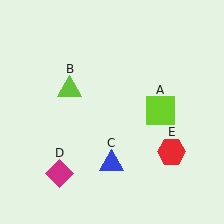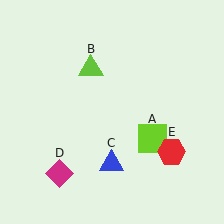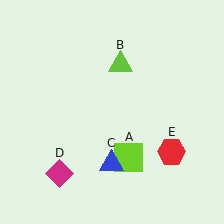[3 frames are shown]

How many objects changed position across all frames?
2 objects changed position: lime square (object A), lime triangle (object B).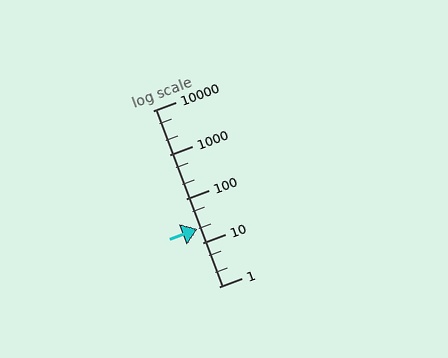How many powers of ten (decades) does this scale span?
The scale spans 4 decades, from 1 to 10000.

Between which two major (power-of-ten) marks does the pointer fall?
The pointer is between 10 and 100.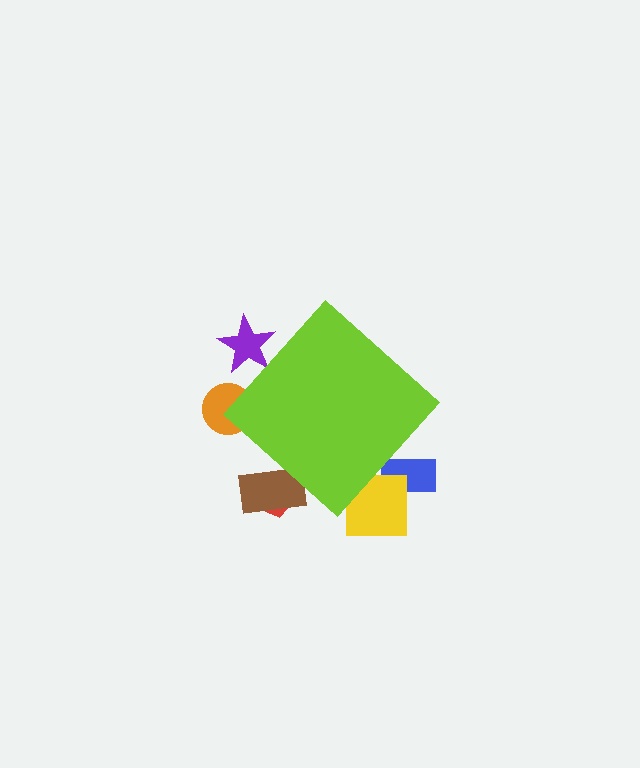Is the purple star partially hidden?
Yes, the purple star is partially hidden behind the lime diamond.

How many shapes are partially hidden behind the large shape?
6 shapes are partially hidden.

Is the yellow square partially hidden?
Yes, the yellow square is partially hidden behind the lime diamond.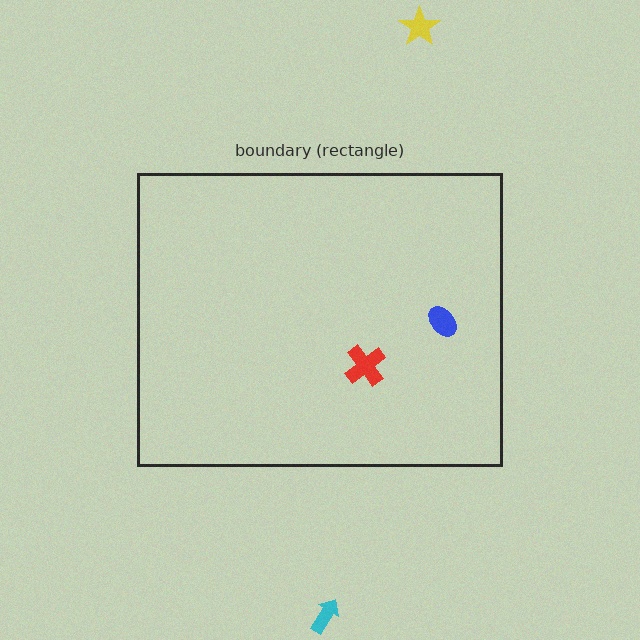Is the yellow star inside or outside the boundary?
Outside.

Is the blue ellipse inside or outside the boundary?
Inside.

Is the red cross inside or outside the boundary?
Inside.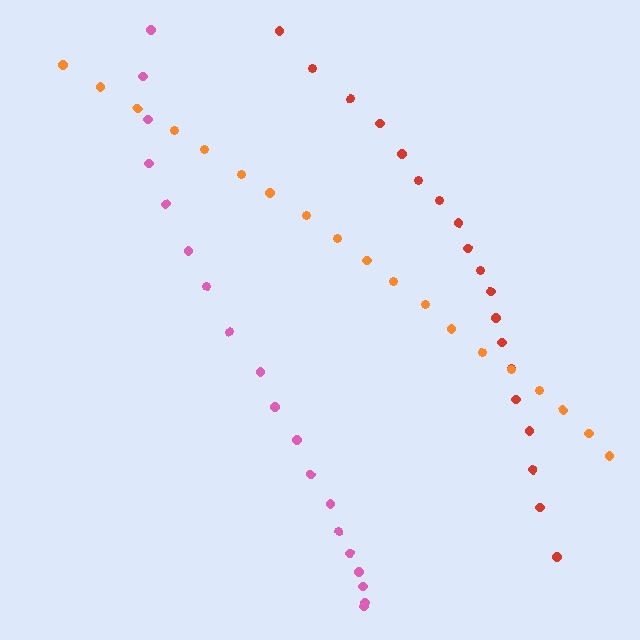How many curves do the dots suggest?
There are 3 distinct paths.